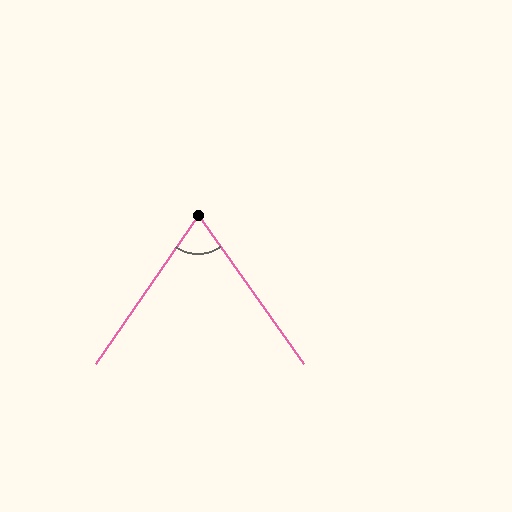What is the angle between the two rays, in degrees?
Approximately 70 degrees.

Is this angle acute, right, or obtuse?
It is acute.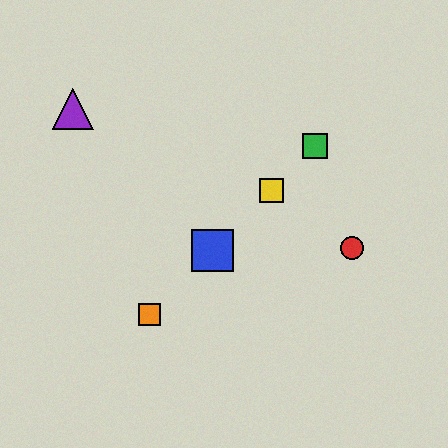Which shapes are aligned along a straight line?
The blue square, the green square, the yellow square, the orange square are aligned along a straight line.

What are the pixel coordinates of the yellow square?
The yellow square is at (271, 191).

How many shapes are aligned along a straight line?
4 shapes (the blue square, the green square, the yellow square, the orange square) are aligned along a straight line.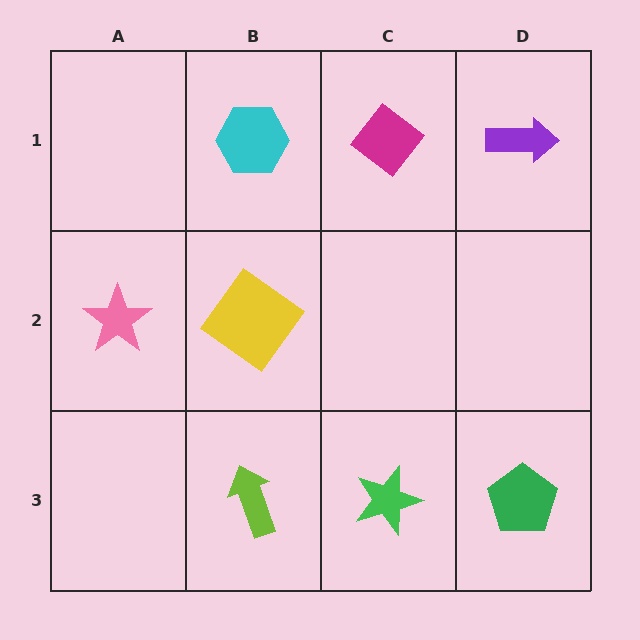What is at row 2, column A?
A pink star.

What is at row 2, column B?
A yellow diamond.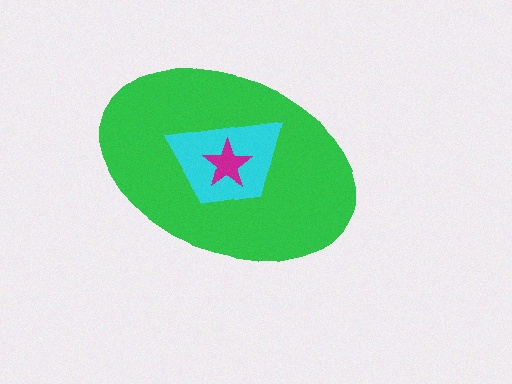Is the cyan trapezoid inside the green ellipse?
Yes.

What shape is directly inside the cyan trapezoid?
The magenta star.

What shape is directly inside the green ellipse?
The cyan trapezoid.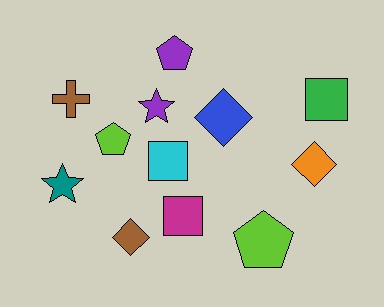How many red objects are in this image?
There are no red objects.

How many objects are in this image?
There are 12 objects.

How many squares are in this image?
There are 3 squares.